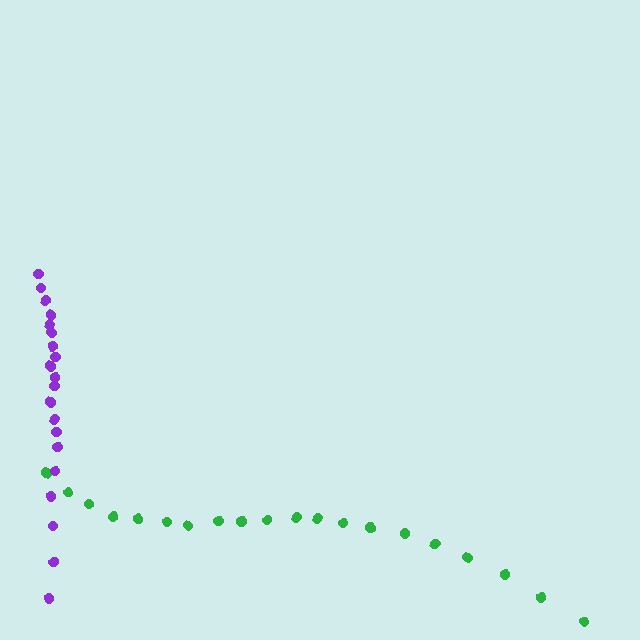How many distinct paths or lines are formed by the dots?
There are 2 distinct paths.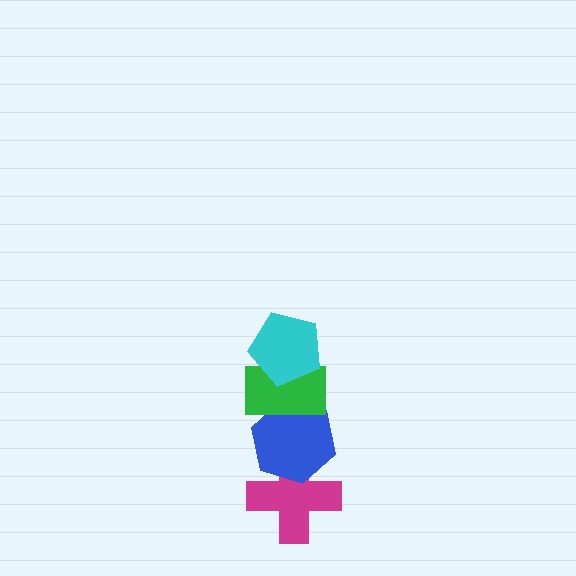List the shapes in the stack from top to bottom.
From top to bottom: the cyan pentagon, the green rectangle, the blue hexagon, the magenta cross.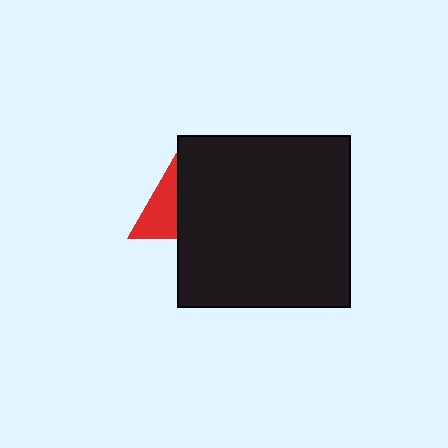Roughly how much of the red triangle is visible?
A small part of it is visible (roughly 39%).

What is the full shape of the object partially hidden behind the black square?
The partially hidden object is a red triangle.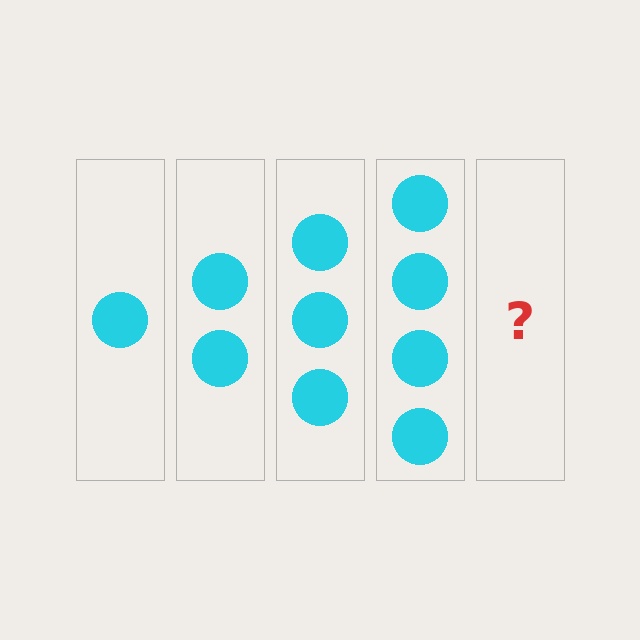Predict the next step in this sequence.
The next step is 5 circles.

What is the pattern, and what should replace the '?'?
The pattern is that each step adds one more circle. The '?' should be 5 circles.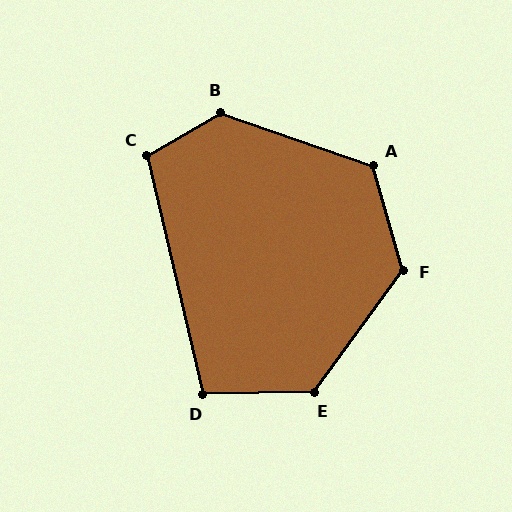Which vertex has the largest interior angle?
B, at approximately 130 degrees.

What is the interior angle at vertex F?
Approximately 128 degrees (obtuse).